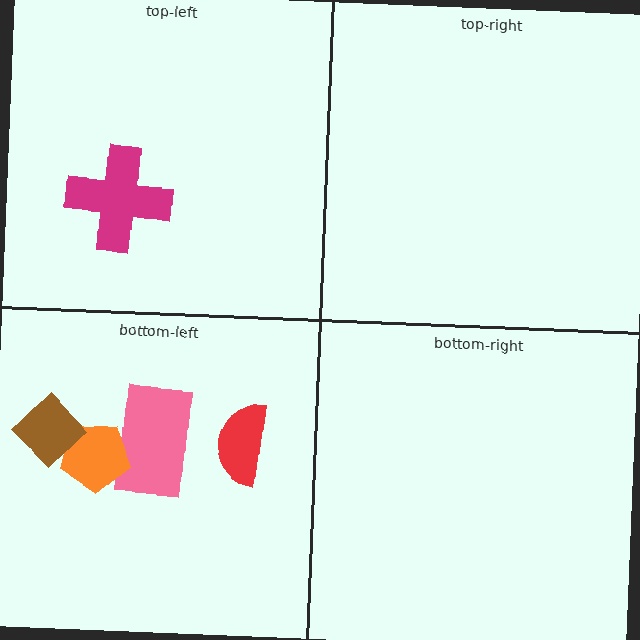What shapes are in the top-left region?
The magenta cross.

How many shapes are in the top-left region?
1.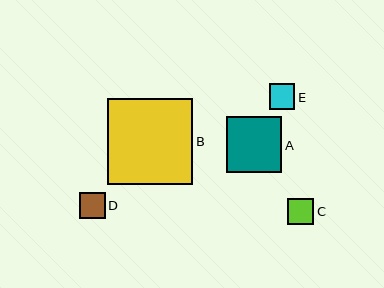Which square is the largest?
Square B is the largest with a size of approximately 85 pixels.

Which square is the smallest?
Square E is the smallest with a size of approximately 25 pixels.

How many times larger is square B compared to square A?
Square B is approximately 1.5 times the size of square A.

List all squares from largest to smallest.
From largest to smallest: B, A, C, D, E.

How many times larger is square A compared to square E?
Square A is approximately 2.2 times the size of square E.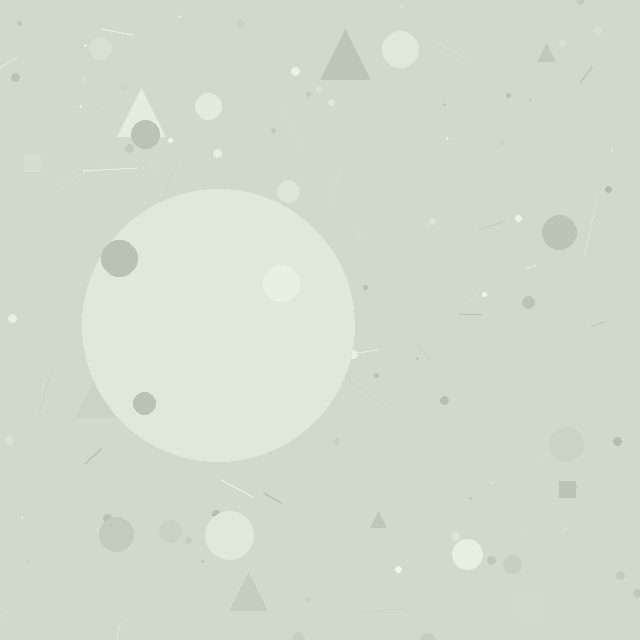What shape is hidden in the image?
A circle is hidden in the image.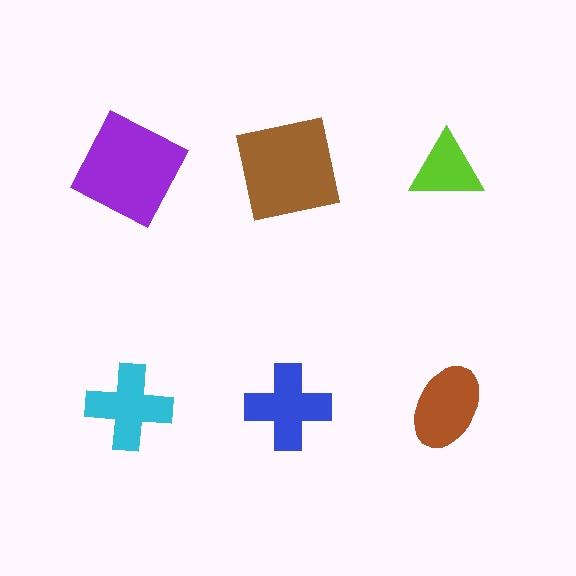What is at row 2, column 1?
A cyan cross.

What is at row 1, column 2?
A brown square.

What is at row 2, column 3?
A brown ellipse.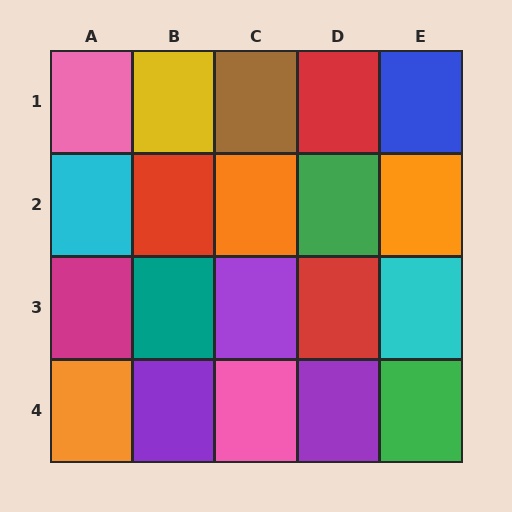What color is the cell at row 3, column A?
Magenta.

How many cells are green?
2 cells are green.